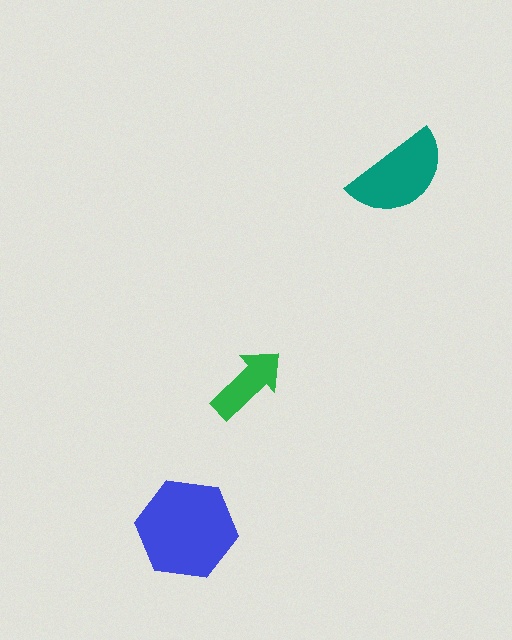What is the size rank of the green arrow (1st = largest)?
3rd.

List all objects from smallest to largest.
The green arrow, the teal semicircle, the blue hexagon.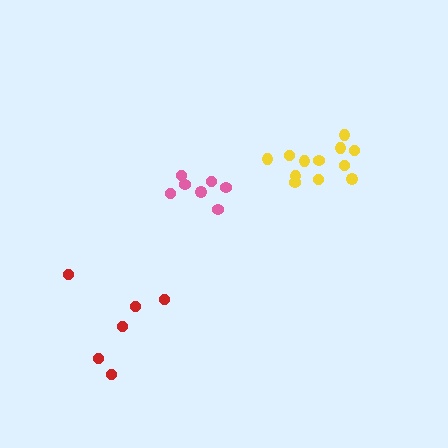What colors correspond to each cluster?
The clusters are colored: yellow, pink, red.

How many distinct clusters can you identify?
There are 3 distinct clusters.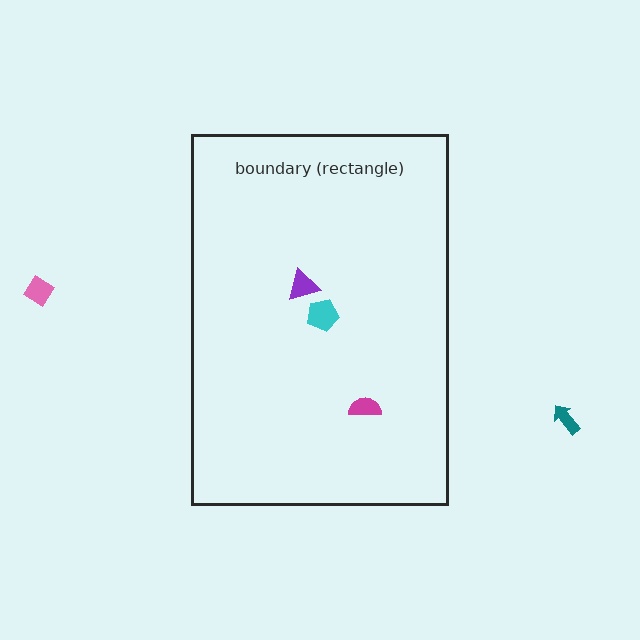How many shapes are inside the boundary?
3 inside, 2 outside.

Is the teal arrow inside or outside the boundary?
Outside.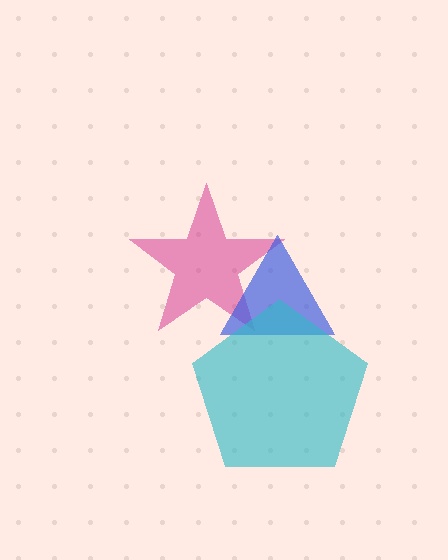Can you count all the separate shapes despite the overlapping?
Yes, there are 3 separate shapes.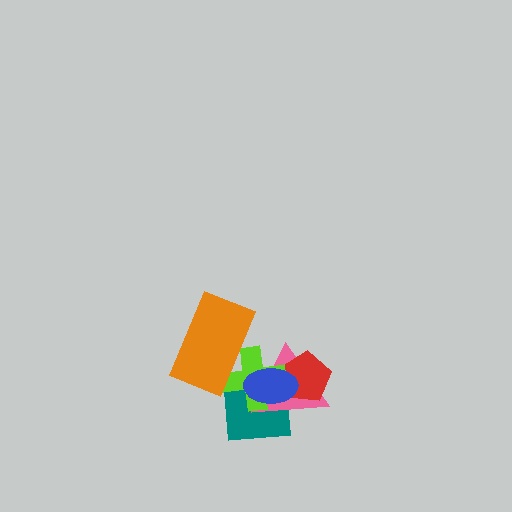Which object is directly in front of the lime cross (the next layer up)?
The blue ellipse is directly in front of the lime cross.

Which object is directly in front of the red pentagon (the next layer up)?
The lime cross is directly in front of the red pentagon.